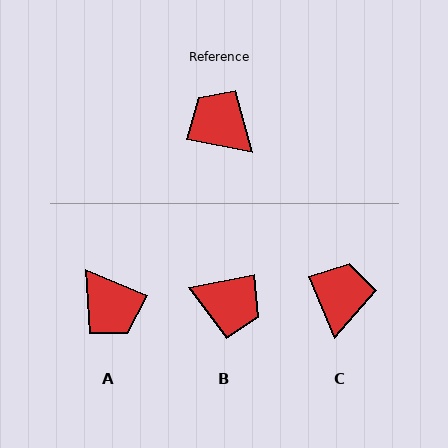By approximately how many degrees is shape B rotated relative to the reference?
Approximately 158 degrees clockwise.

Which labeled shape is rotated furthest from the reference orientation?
A, about 168 degrees away.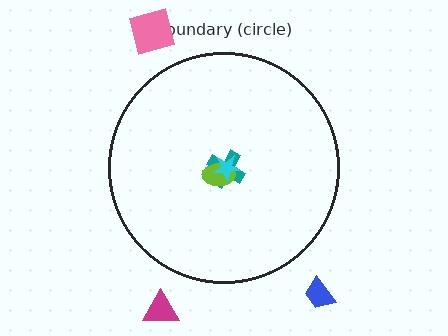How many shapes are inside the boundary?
3 inside, 3 outside.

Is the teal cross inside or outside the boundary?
Inside.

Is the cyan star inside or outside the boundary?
Inside.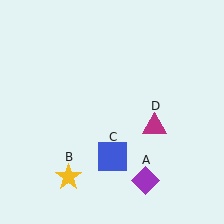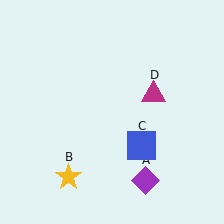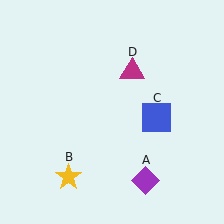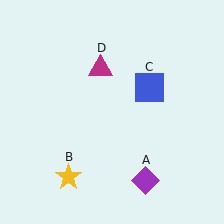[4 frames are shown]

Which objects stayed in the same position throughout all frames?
Purple diamond (object A) and yellow star (object B) remained stationary.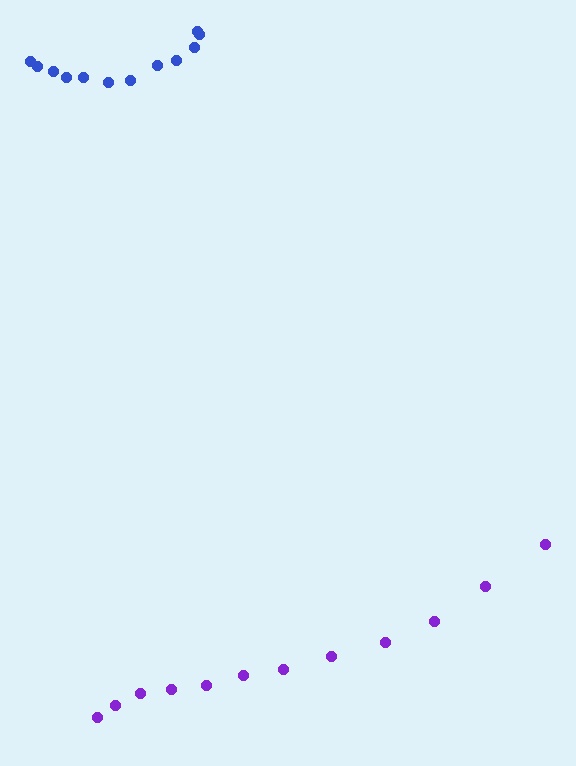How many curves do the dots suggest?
There are 2 distinct paths.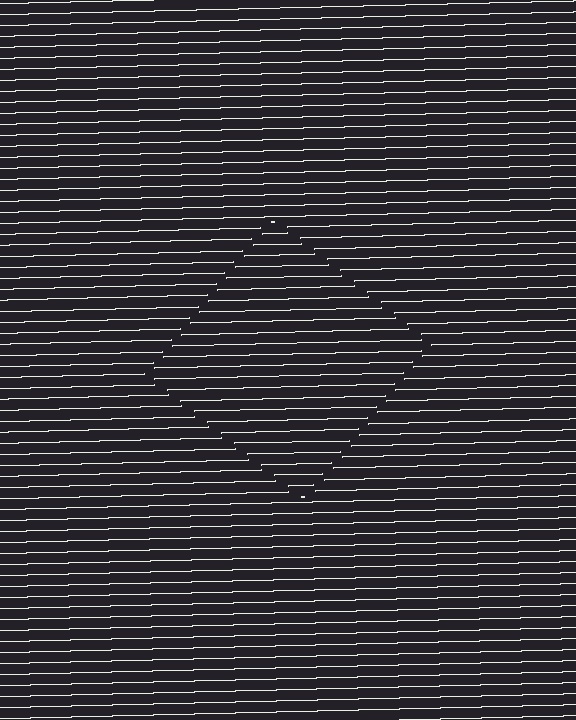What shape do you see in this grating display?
An illusory square. The interior of the shape contains the same grating, shifted by half a period — the contour is defined by the phase discontinuity where line-ends from the inner and outer gratings abut.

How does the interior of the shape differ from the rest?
The interior of the shape contains the same grating, shifted by half a period — the contour is defined by the phase discontinuity where line-ends from the inner and outer gratings abut.